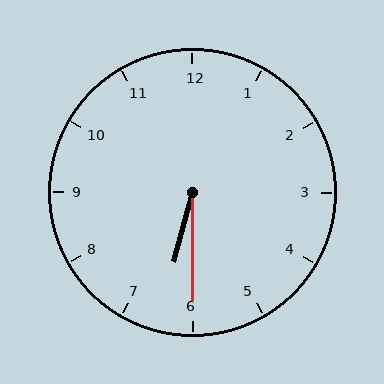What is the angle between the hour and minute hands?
Approximately 15 degrees.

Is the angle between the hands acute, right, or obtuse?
It is acute.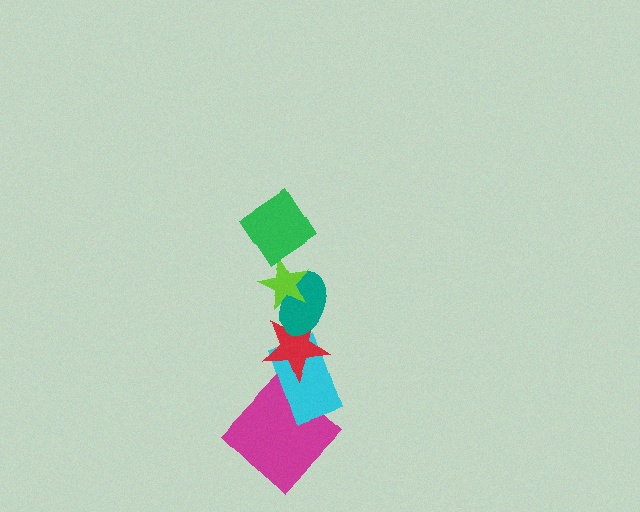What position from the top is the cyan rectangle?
The cyan rectangle is 5th from the top.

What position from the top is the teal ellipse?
The teal ellipse is 3rd from the top.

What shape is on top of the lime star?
The green diamond is on top of the lime star.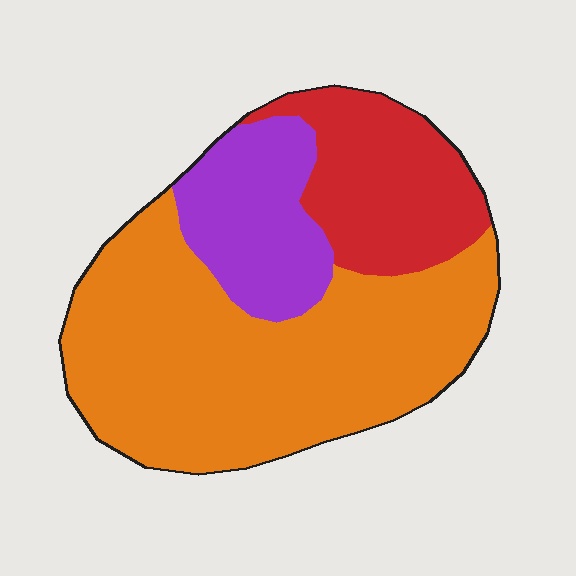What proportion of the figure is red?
Red takes up between a sixth and a third of the figure.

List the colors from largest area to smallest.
From largest to smallest: orange, red, purple.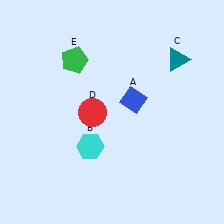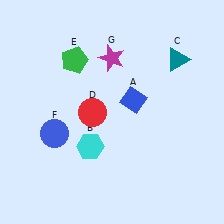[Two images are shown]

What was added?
A blue circle (F), a magenta star (G) were added in Image 2.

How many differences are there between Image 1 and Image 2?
There are 2 differences between the two images.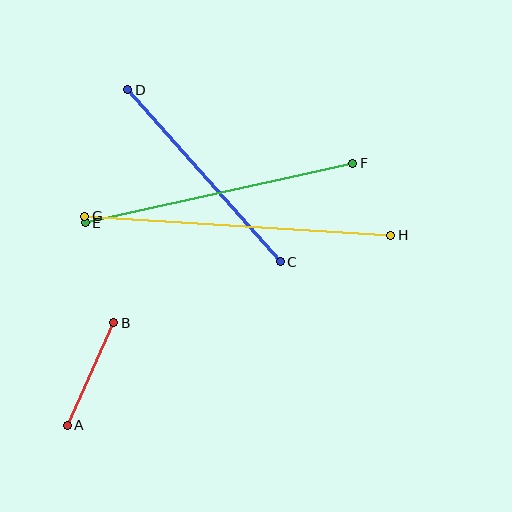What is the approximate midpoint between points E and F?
The midpoint is at approximately (219, 193) pixels.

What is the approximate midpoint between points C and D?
The midpoint is at approximately (204, 176) pixels.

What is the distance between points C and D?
The distance is approximately 230 pixels.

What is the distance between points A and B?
The distance is approximately 112 pixels.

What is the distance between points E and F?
The distance is approximately 274 pixels.